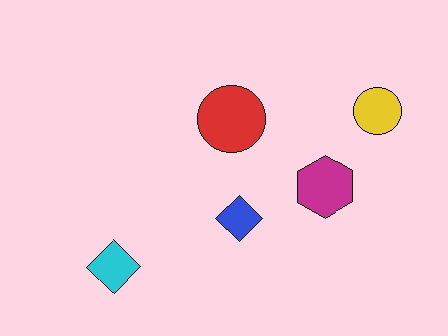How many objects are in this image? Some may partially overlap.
There are 5 objects.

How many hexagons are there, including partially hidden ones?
There is 1 hexagon.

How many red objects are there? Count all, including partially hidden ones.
There is 1 red object.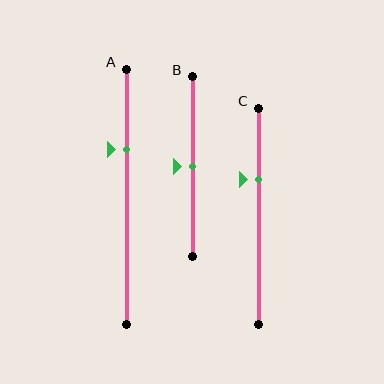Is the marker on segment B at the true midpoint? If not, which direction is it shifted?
Yes, the marker on segment B is at the true midpoint.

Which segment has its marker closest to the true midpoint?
Segment B has its marker closest to the true midpoint.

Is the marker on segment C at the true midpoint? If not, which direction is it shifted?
No, the marker on segment C is shifted upward by about 17% of the segment length.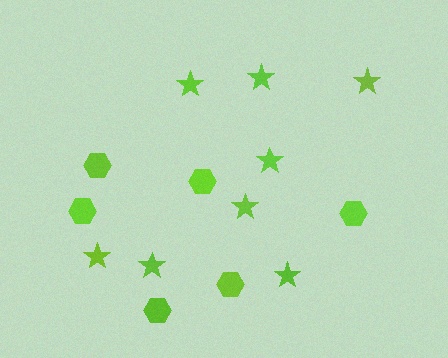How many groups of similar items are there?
There are 2 groups: one group of stars (8) and one group of hexagons (6).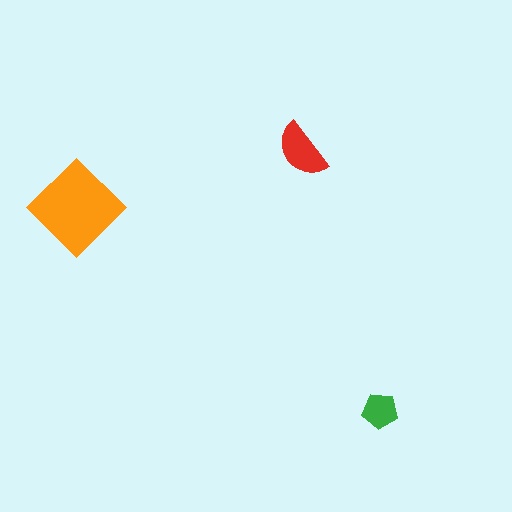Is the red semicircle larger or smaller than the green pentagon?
Larger.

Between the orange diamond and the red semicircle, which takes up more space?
The orange diamond.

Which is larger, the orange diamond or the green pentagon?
The orange diamond.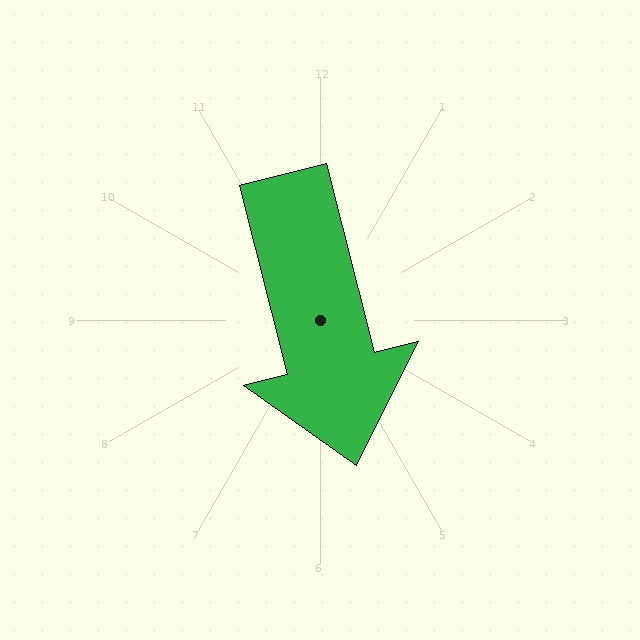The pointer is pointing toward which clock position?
Roughly 6 o'clock.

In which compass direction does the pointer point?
South.